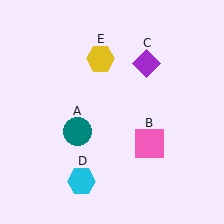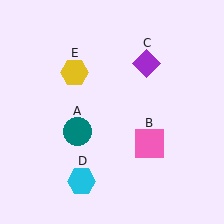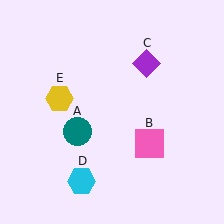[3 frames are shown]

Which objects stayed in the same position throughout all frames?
Teal circle (object A) and pink square (object B) and purple diamond (object C) and cyan hexagon (object D) remained stationary.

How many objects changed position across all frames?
1 object changed position: yellow hexagon (object E).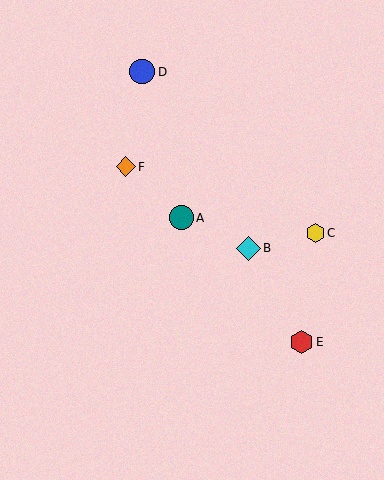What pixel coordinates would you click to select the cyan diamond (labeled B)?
Click at (248, 248) to select the cyan diamond B.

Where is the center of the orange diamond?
The center of the orange diamond is at (126, 167).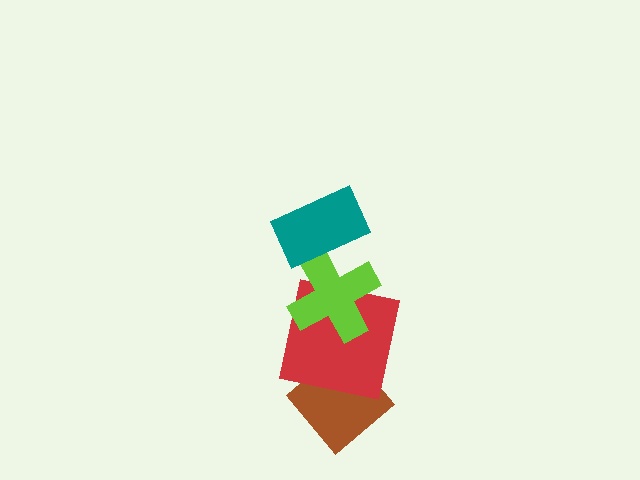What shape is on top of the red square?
The lime cross is on top of the red square.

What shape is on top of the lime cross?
The teal rectangle is on top of the lime cross.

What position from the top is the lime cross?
The lime cross is 2nd from the top.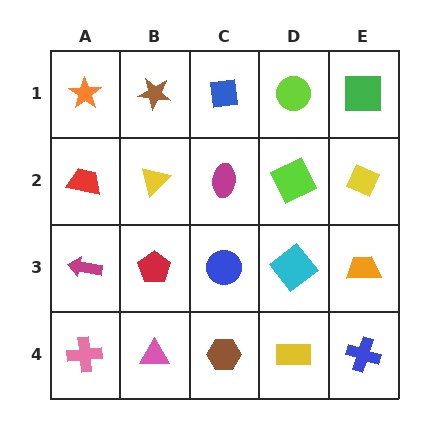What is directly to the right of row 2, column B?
A magenta ellipse.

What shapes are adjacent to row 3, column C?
A magenta ellipse (row 2, column C), a brown hexagon (row 4, column C), a red pentagon (row 3, column B), a cyan diamond (row 3, column D).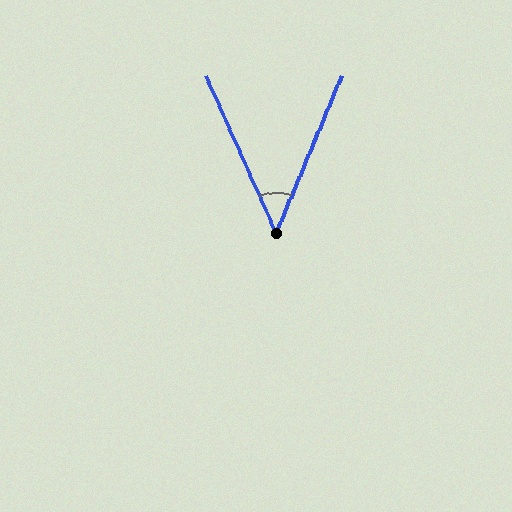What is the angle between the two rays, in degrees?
Approximately 47 degrees.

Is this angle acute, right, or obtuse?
It is acute.